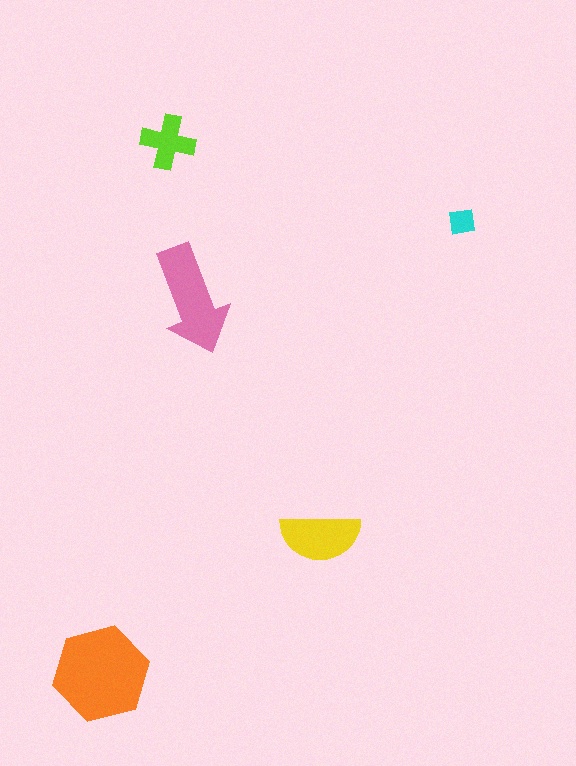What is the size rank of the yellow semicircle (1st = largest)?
3rd.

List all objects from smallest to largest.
The cyan square, the lime cross, the yellow semicircle, the pink arrow, the orange hexagon.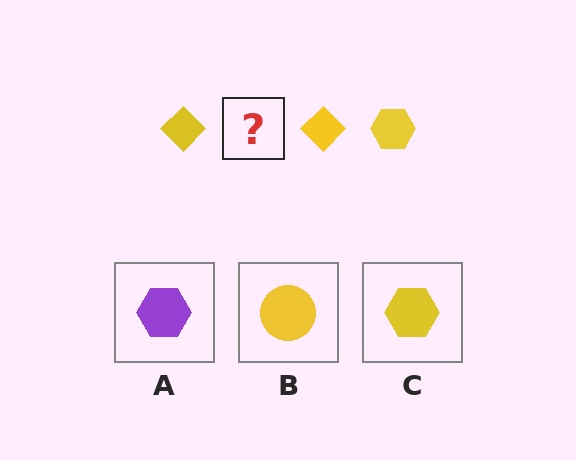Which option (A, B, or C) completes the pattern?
C.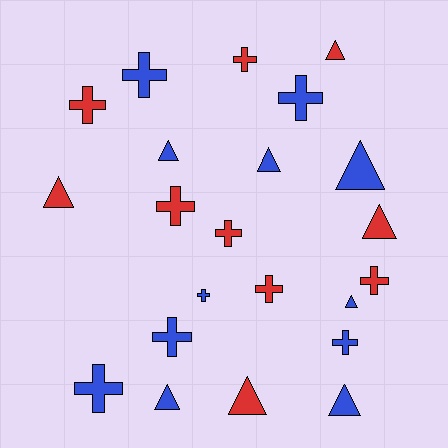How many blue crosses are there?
There are 6 blue crosses.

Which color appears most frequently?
Blue, with 12 objects.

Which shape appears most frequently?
Cross, with 12 objects.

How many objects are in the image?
There are 22 objects.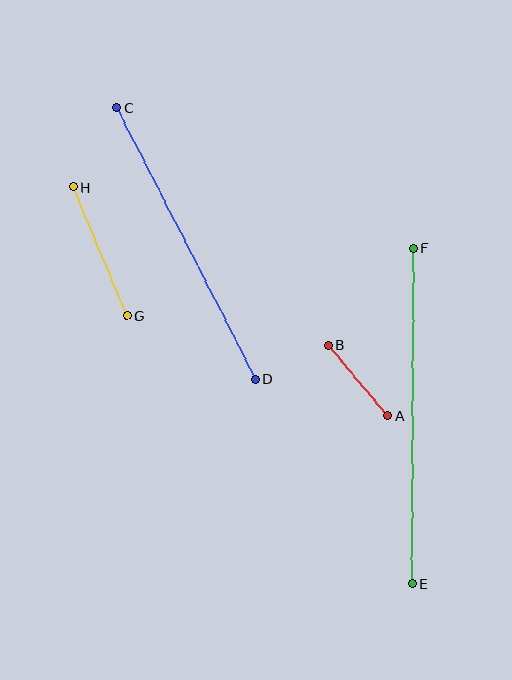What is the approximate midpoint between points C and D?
The midpoint is at approximately (186, 243) pixels.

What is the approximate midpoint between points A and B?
The midpoint is at approximately (358, 380) pixels.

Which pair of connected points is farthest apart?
Points E and F are farthest apart.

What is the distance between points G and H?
The distance is approximately 139 pixels.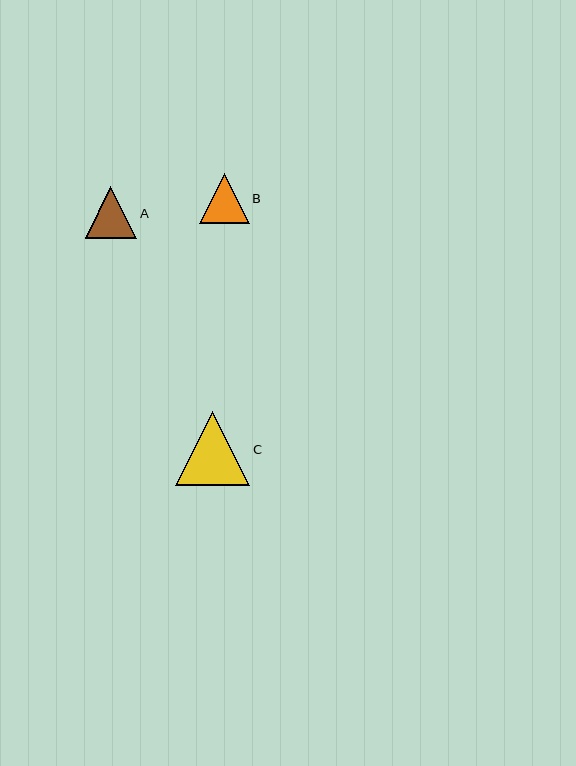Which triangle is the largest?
Triangle C is the largest with a size of approximately 75 pixels.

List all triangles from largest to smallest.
From largest to smallest: C, A, B.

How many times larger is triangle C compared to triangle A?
Triangle C is approximately 1.4 times the size of triangle A.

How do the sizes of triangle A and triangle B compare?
Triangle A and triangle B are approximately the same size.